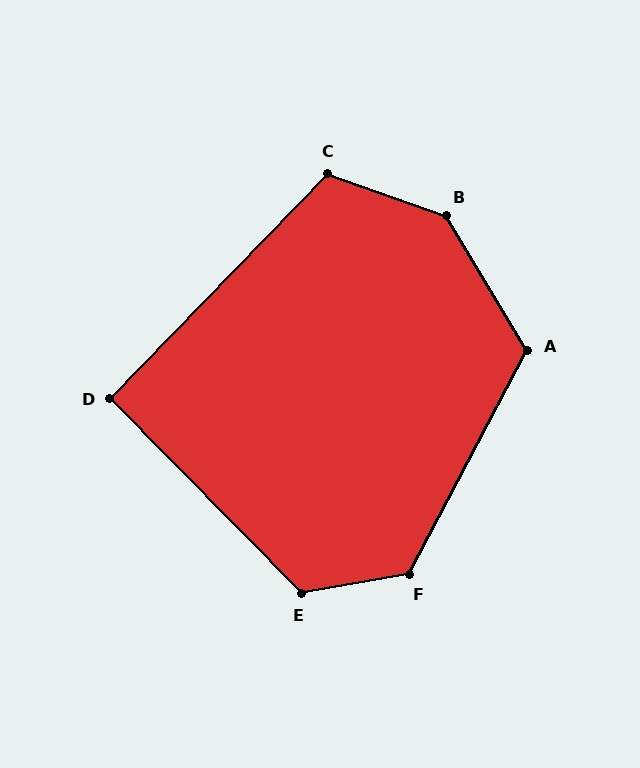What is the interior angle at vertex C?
Approximately 115 degrees (obtuse).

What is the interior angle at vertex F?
Approximately 128 degrees (obtuse).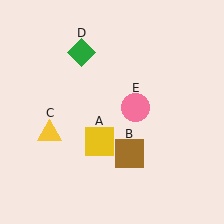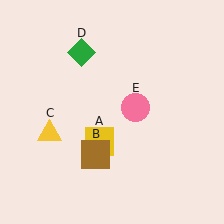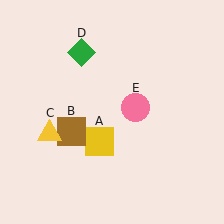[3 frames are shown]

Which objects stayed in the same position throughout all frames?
Yellow square (object A) and yellow triangle (object C) and green diamond (object D) and pink circle (object E) remained stationary.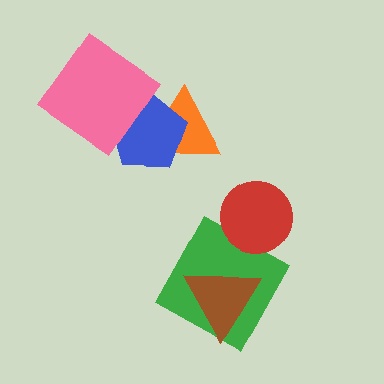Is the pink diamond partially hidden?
No, no other shape covers it.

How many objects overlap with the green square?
2 objects overlap with the green square.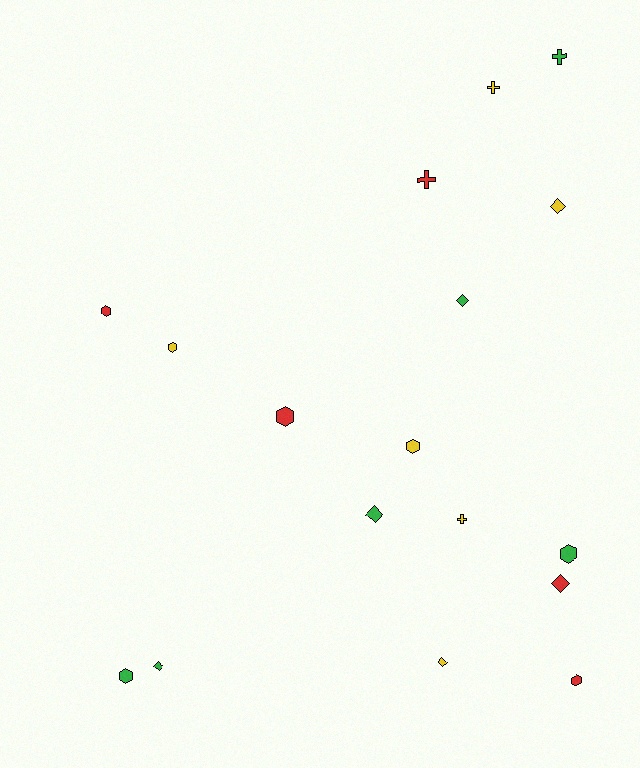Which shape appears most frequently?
Hexagon, with 7 objects.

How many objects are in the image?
There are 17 objects.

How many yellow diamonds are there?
There are 2 yellow diamonds.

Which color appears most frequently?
Yellow, with 6 objects.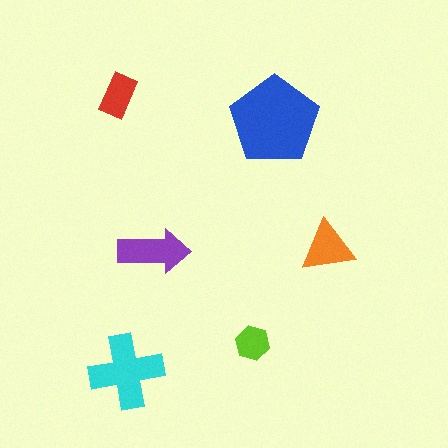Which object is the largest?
The blue pentagon.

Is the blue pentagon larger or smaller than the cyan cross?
Larger.